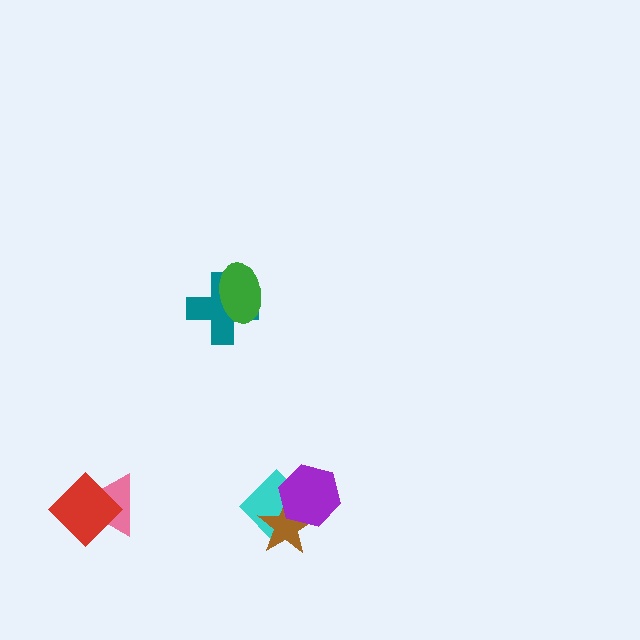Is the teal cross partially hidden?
Yes, it is partially covered by another shape.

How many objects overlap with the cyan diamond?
2 objects overlap with the cyan diamond.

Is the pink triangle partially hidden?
Yes, it is partially covered by another shape.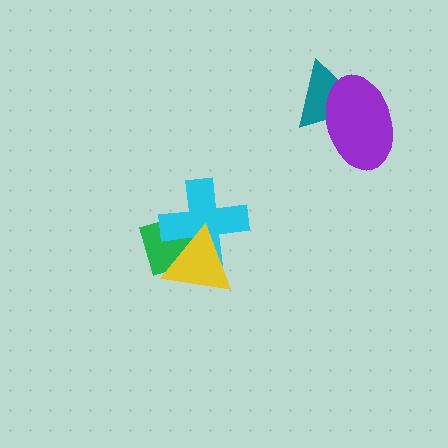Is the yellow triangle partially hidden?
No, no other shape covers it.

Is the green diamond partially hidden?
Yes, it is partially covered by another shape.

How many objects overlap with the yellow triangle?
2 objects overlap with the yellow triangle.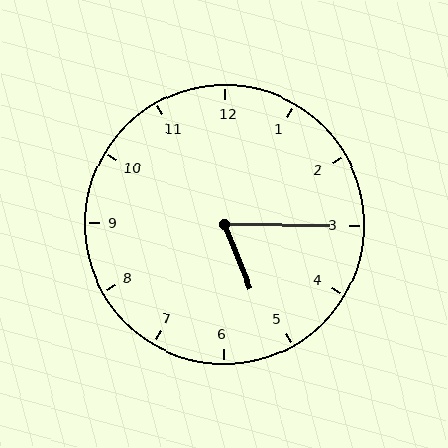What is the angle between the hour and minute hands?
Approximately 68 degrees.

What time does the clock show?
5:15.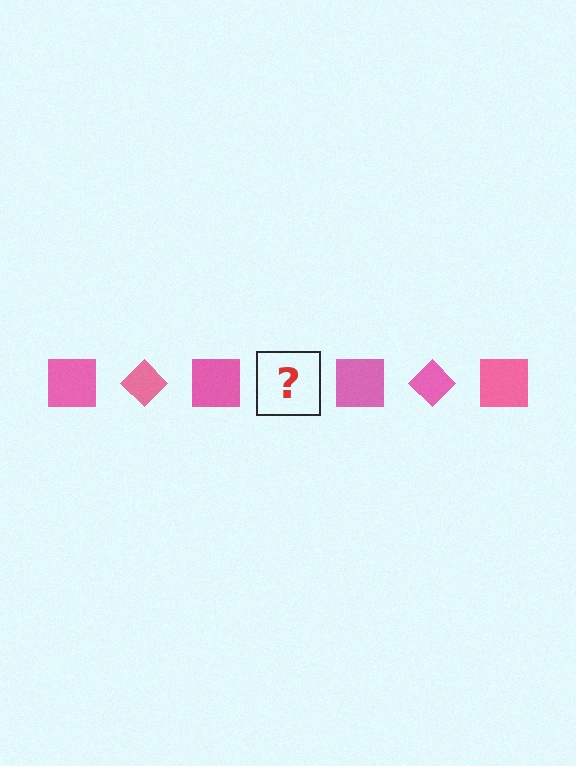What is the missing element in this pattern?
The missing element is a pink diamond.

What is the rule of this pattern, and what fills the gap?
The rule is that the pattern cycles through square, diamond shapes in pink. The gap should be filled with a pink diamond.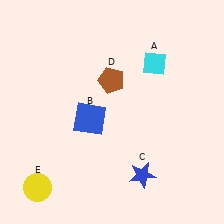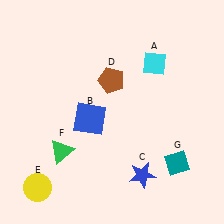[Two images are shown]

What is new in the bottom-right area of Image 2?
A teal diamond (G) was added in the bottom-right area of Image 2.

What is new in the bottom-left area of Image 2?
A green triangle (F) was added in the bottom-left area of Image 2.